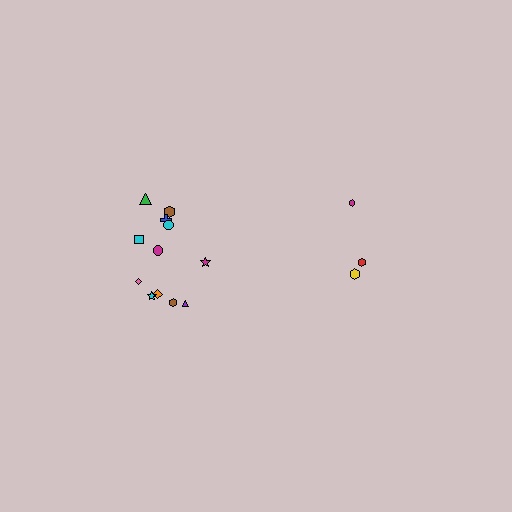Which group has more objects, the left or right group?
The left group.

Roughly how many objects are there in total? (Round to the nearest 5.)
Roughly 15 objects in total.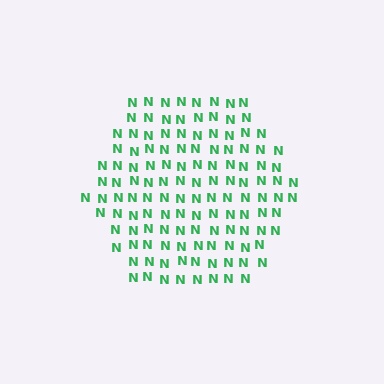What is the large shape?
The large shape is a hexagon.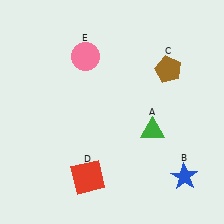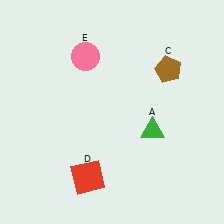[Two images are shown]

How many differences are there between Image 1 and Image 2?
There is 1 difference between the two images.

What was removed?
The blue star (B) was removed in Image 2.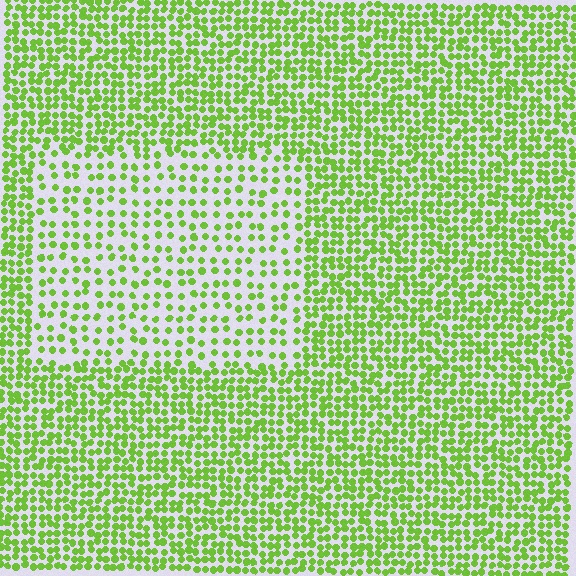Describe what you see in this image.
The image contains small lime elements arranged at two different densities. A rectangle-shaped region is visible where the elements are less densely packed than the surrounding area.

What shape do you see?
I see a rectangle.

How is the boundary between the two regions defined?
The boundary is defined by a change in element density (approximately 2.0x ratio). All elements are the same color, size, and shape.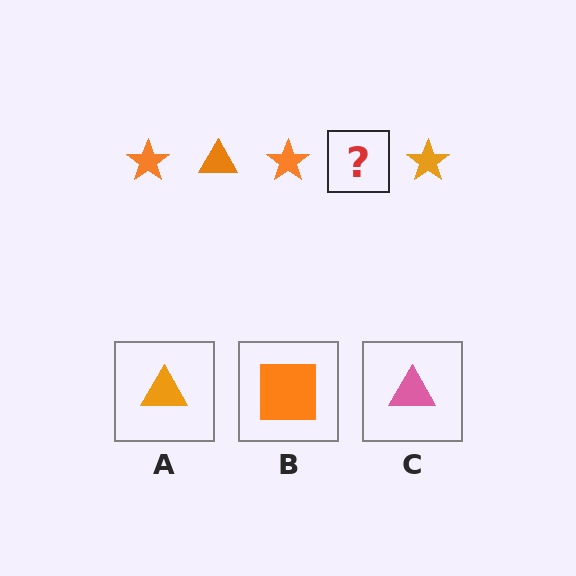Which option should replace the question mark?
Option A.